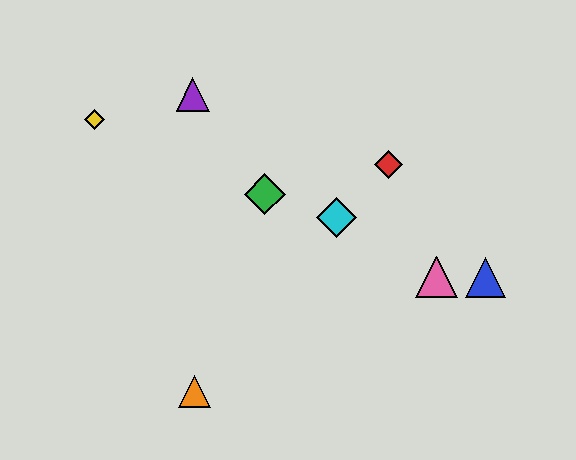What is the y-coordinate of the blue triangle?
The blue triangle is at y≈277.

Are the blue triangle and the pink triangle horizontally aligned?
Yes, both are at y≈277.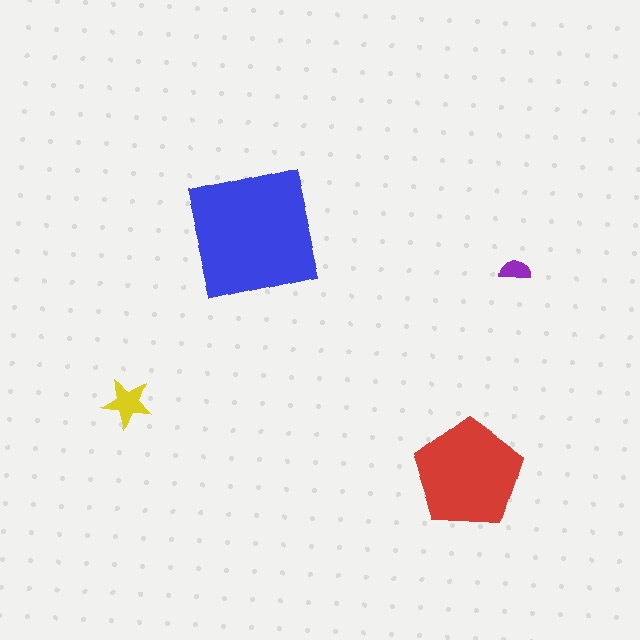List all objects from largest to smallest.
The blue square, the red pentagon, the yellow star, the purple semicircle.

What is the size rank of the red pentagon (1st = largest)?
2nd.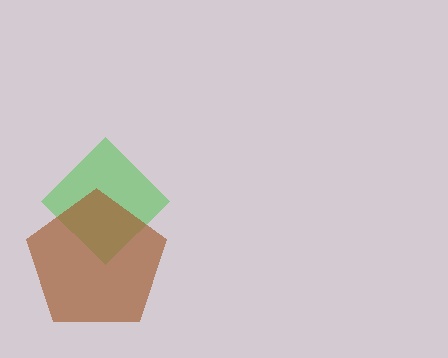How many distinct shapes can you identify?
There are 2 distinct shapes: a green diamond, a brown pentagon.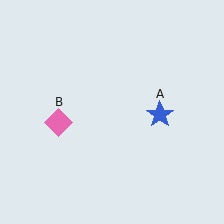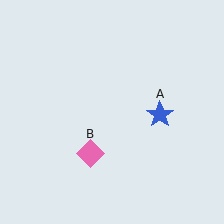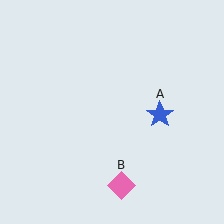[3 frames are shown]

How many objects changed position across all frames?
1 object changed position: pink diamond (object B).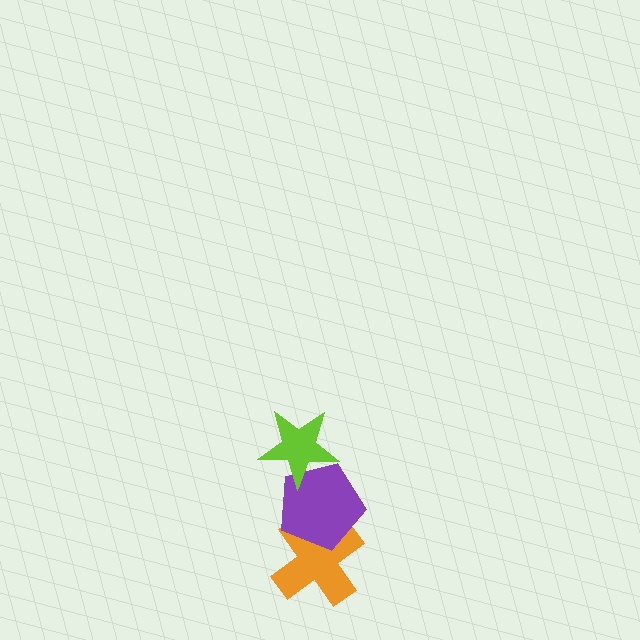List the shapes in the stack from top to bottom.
From top to bottom: the lime star, the purple pentagon, the orange cross.